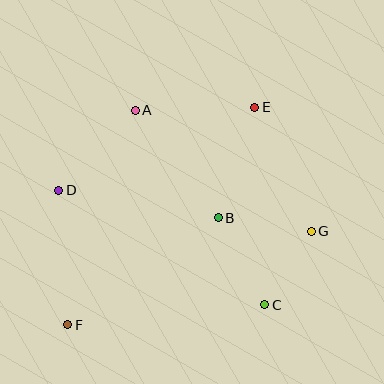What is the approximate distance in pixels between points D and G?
The distance between D and G is approximately 256 pixels.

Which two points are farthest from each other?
Points E and F are farthest from each other.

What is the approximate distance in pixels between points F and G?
The distance between F and G is approximately 261 pixels.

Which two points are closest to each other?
Points C and G are closest to each other.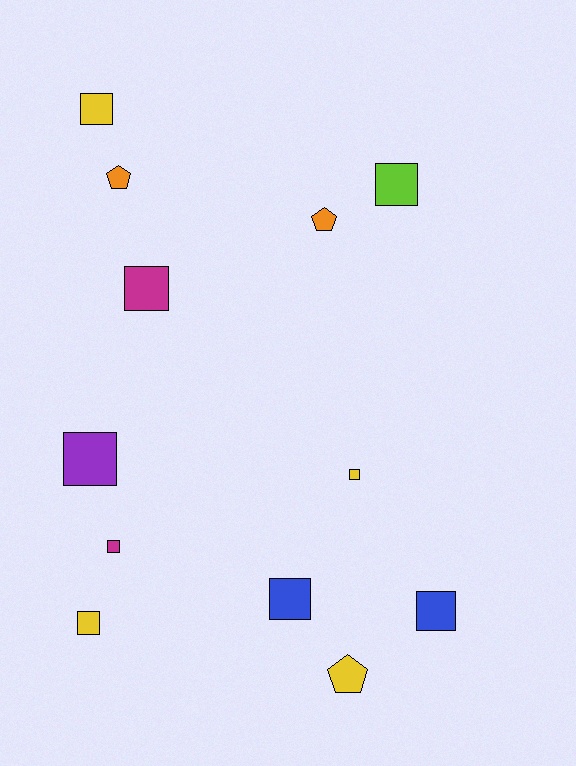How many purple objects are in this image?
There is 1 purple object.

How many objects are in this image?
There are 12 objects.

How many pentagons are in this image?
There are 3 pentagons.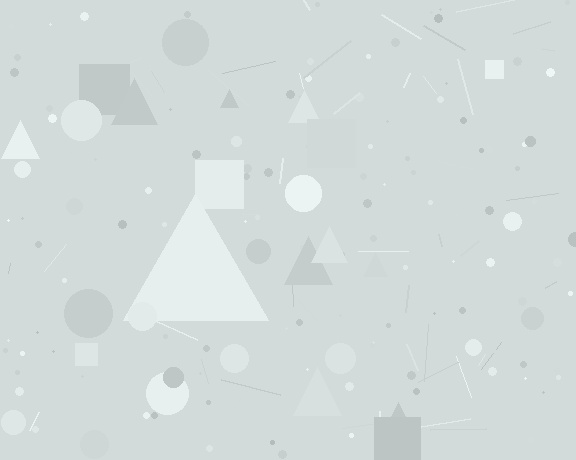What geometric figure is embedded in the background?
A triangle is embedded in the background.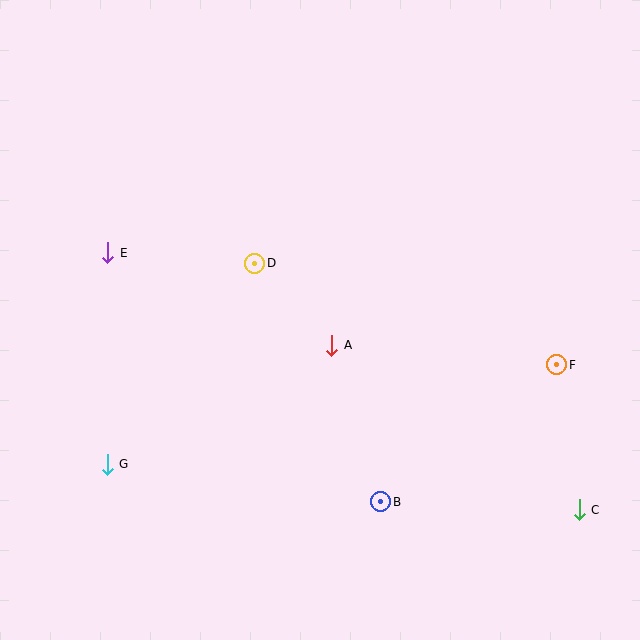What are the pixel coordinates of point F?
Point F is at (557, 365).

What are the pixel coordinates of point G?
Point G is at (107, 464).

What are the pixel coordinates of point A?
Point A is at (332, 345).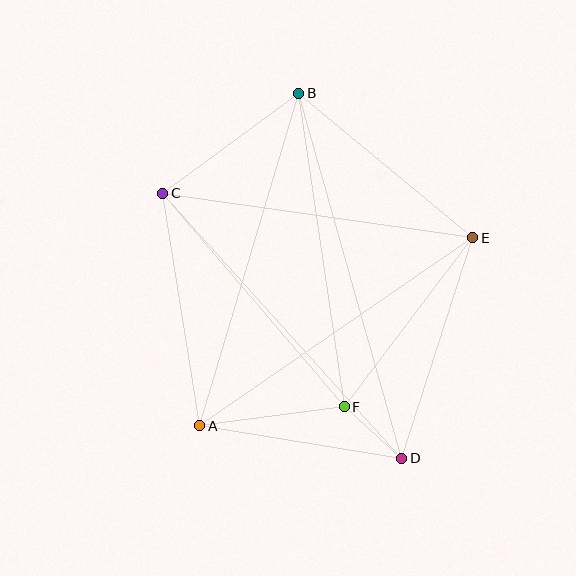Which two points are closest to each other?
Points D and F are closest to each other.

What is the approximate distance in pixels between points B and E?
The distance between B and E is approximately 226 pixels.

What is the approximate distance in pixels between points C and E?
The distance between C and E is approximately 313 pixels.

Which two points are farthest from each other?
Points B and D are farthest from each other.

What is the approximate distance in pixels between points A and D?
The distance between A and D is approximately 204 pixels.